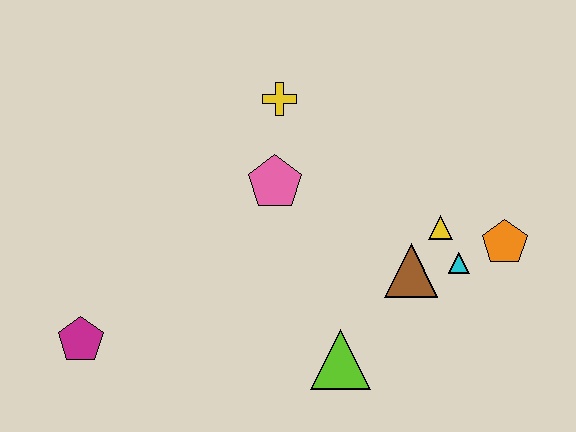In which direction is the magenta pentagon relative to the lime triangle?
The magenta pentagon is to the left of the lime triangle.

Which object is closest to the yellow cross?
The pink pentagon is closest to the yellow cross.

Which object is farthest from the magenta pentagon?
The orange pentagon is farthest from the magenta pentagon.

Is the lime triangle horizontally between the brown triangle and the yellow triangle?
No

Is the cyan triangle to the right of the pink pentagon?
Yes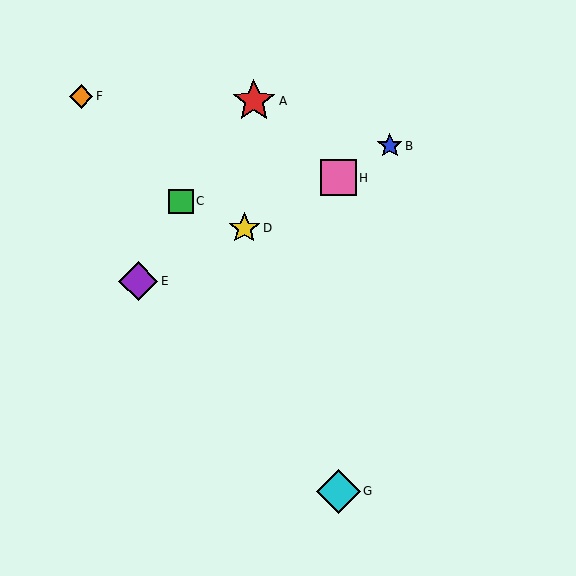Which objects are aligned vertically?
Objects G, H are aligned vertically.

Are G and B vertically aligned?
No, G is at x≈338 and B is at x≈390.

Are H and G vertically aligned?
Yes, both are at x≈338.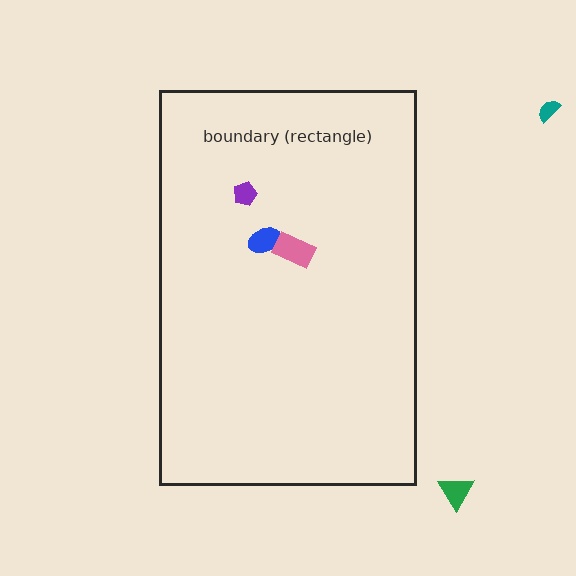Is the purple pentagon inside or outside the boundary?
Inside.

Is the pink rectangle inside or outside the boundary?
Inside.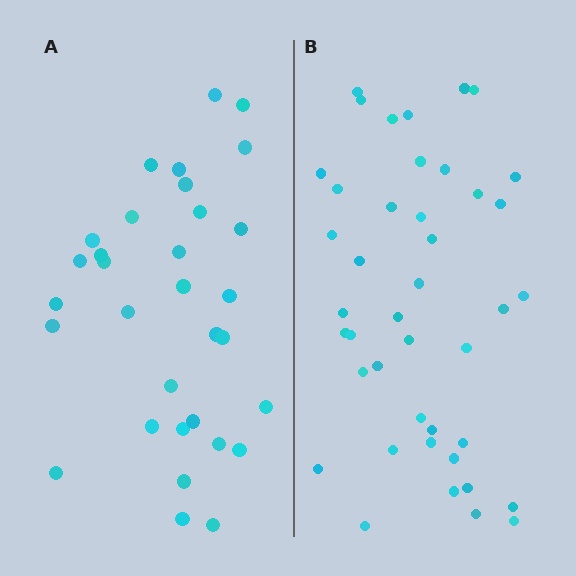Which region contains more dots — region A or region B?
Region B (the right region) has more dots.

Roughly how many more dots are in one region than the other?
Region B has roughly 10 or so more dots than region A.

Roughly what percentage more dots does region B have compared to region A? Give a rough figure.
About 30% more.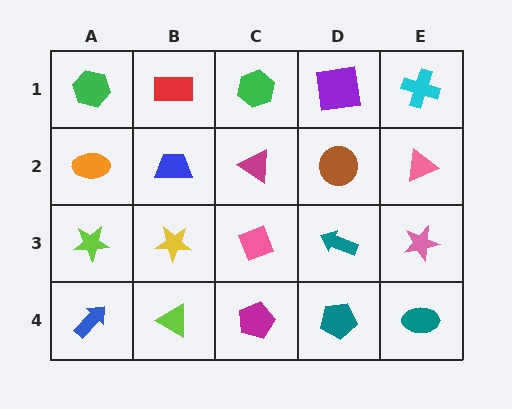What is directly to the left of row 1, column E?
A purple square.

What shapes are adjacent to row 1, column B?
A blue trapezoid (row 2, column B), a green hexagon (row 1, column A), a green hexagon (row 1, column C).